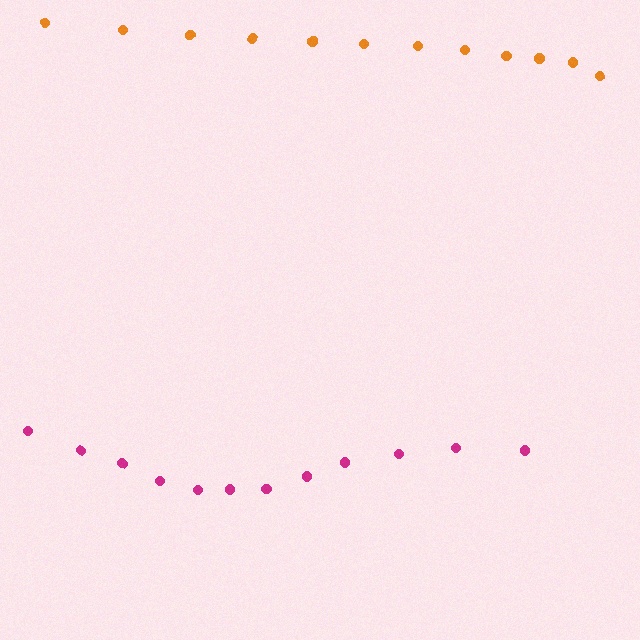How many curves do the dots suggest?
There are 2 distinct paths.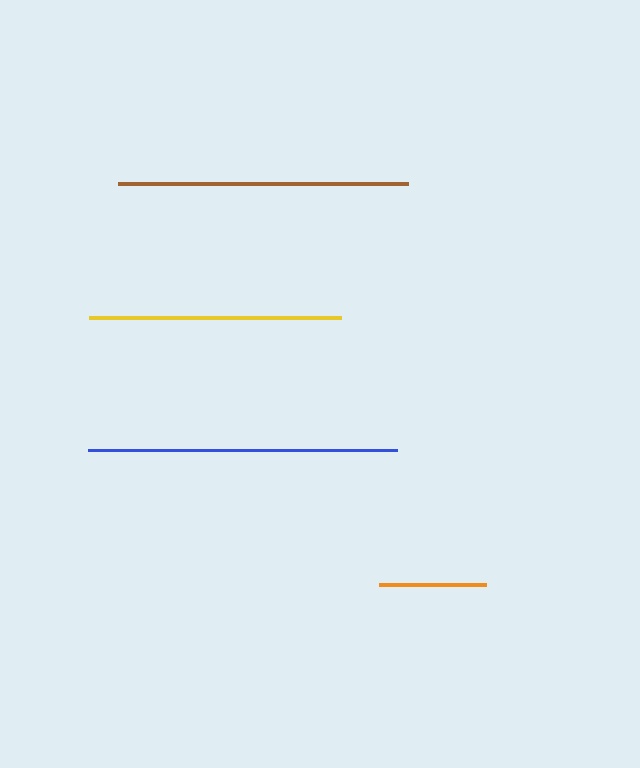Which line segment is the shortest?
The orange line is the shortest at approximately 107 pixels.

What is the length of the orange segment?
The orange segment is approximately 107 pixels long.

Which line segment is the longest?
The blue line is the longest at approximately 309 pixels.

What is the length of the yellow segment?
The yellow segment is approximately 252 pixels long.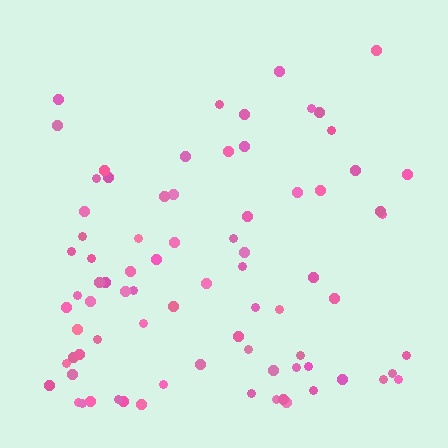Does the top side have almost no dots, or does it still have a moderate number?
Still a moderate number, just noticeably fewer than the bottom.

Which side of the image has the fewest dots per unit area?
The top.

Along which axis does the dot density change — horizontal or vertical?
Vertical.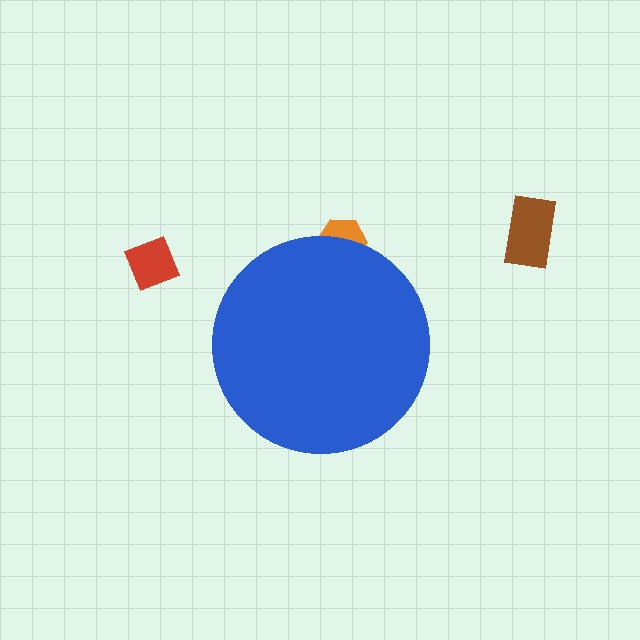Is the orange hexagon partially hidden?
Yes, the orange hexagon is partially hidden behind the blue circle.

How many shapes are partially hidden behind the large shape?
1 shape is partially hidden.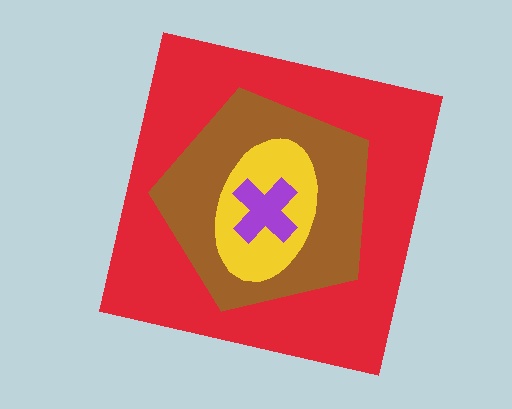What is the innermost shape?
The purple cross.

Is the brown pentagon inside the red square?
Yes.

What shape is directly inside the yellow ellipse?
The purple cross.